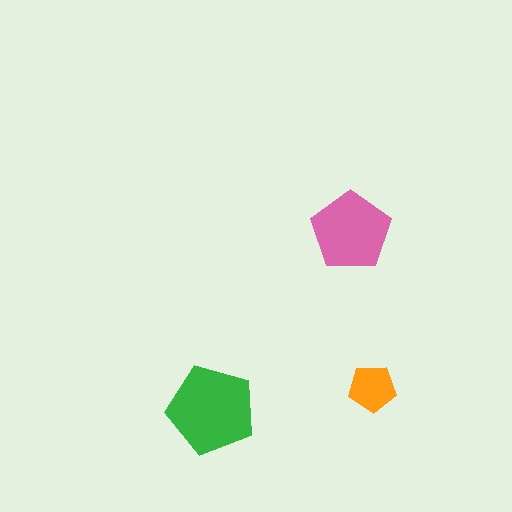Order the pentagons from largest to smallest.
the green one, the pink one, the orange one.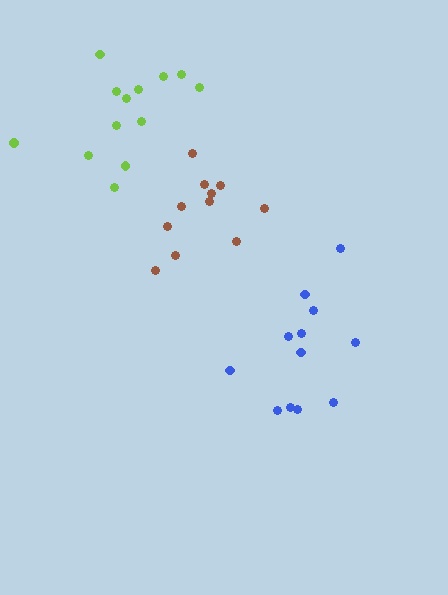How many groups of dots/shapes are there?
There are 3 groups.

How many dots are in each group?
Group 1: 13 dots, Group 2: 11 dots, Group 3: 12 dots (36 total).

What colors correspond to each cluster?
The clusters are colored: lime, brown, blue.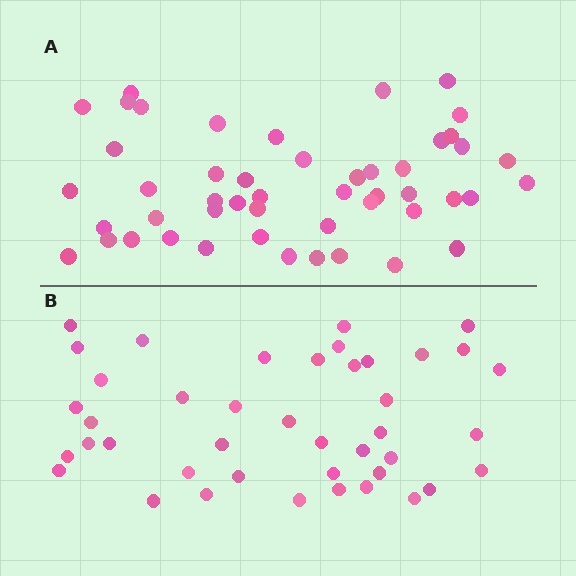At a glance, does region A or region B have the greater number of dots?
Region A (the top region) has more dots.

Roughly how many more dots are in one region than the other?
Region A has roughly 8 or so more dots than region B.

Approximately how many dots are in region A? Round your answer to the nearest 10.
About 50 dots. (The exact count is 49, which rounds to 50.)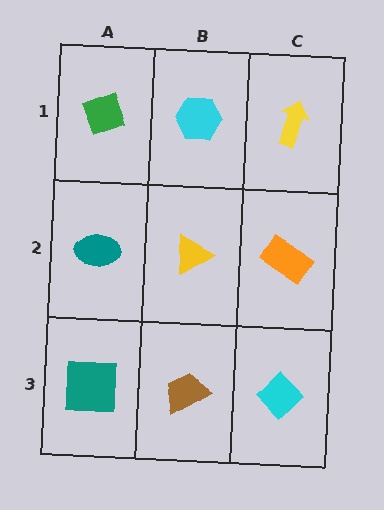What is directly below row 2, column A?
A teal square.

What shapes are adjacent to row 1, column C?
An orange rectangle (row 2, column C), a cyan hexagon (row 1, column B).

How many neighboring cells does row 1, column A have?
2.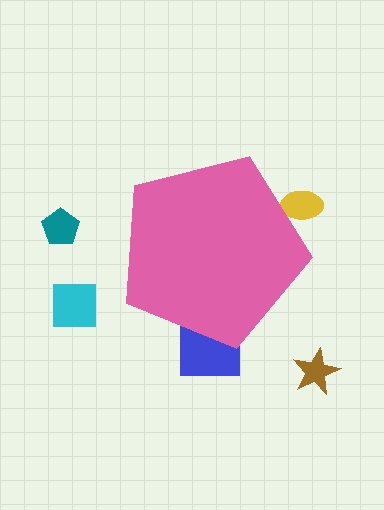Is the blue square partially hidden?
Yes, the blue square is partially hidden behind the pink pentagon.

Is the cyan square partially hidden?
No, the cyan square is fully visible.